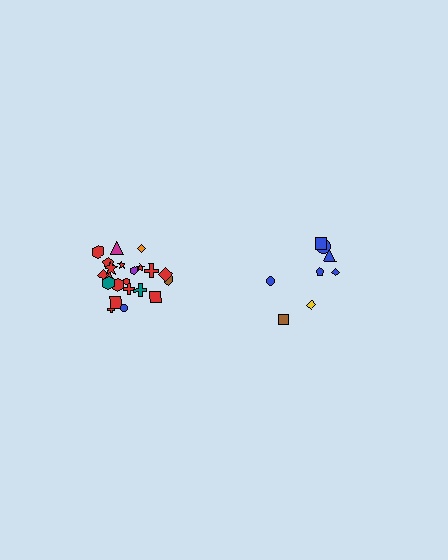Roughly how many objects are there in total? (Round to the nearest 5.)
Roughly 30 objects in total.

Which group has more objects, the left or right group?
The left group.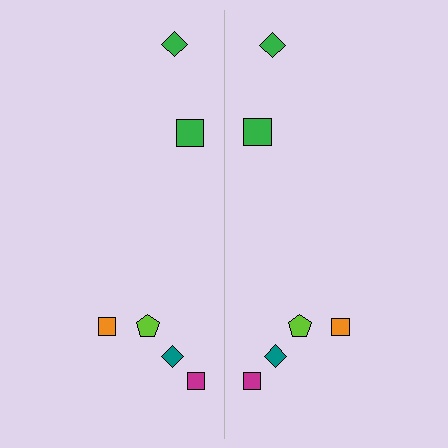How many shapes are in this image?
There are 12 shapes in this image.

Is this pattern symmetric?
Yes, this pattern has bilateral (reflection) symmetry.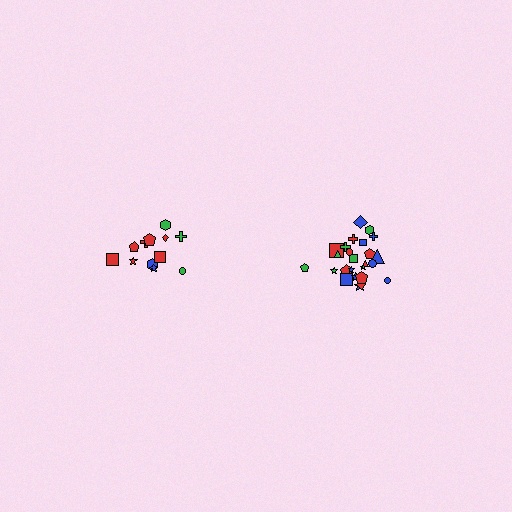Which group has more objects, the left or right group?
The right group.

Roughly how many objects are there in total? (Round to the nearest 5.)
Roughly 35 objects in total.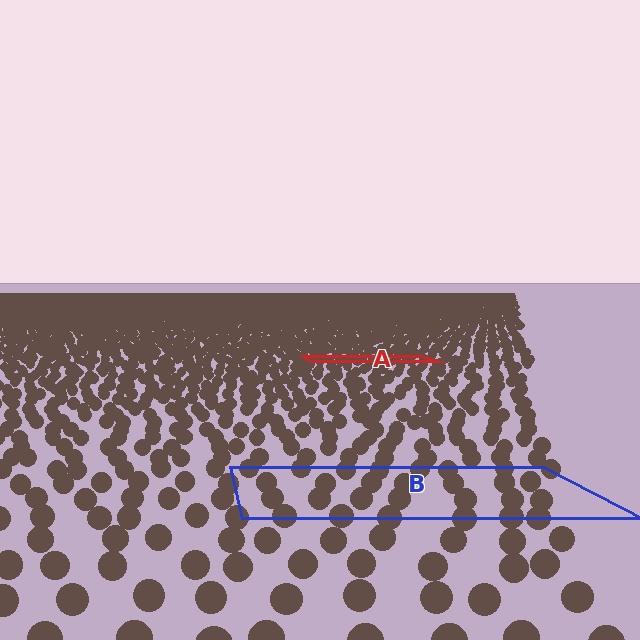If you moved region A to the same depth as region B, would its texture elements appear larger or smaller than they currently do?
They would appear larger. At a closer depth, the same texture elements are projected at a bigger on-screen size.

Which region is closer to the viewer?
Region B is closer. The texture elements there are larger and more spread out.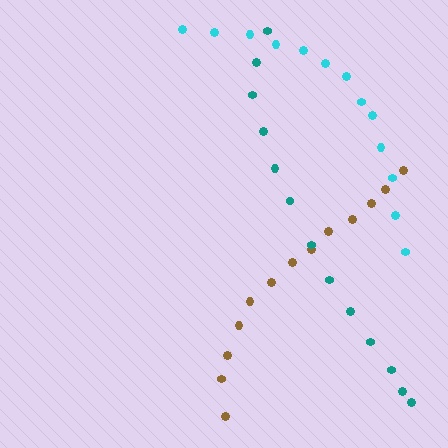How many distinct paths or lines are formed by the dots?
There are 3 distinct paths.